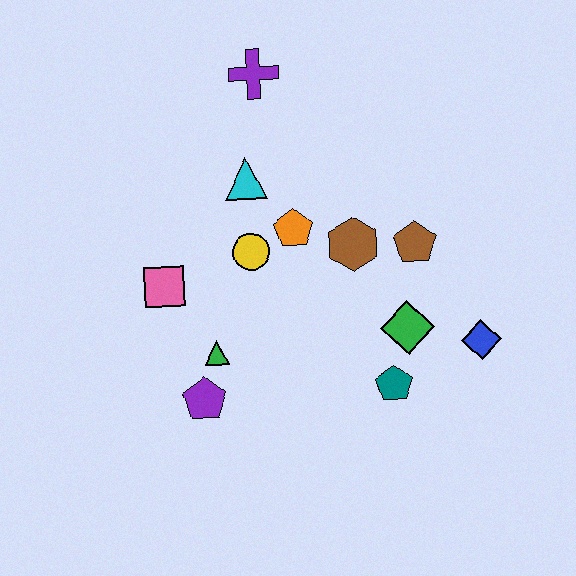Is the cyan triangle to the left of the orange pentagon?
Yes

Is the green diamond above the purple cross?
No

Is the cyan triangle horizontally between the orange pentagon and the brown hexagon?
No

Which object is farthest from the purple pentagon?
The purple cross is farthest from the purple pentagon.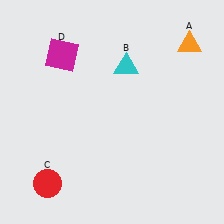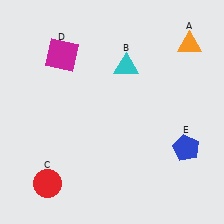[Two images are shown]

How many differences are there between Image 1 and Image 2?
There is 1 difference between the two images.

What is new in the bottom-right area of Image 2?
A blue pentagon (E) was added in the bottom-right area of Image 2.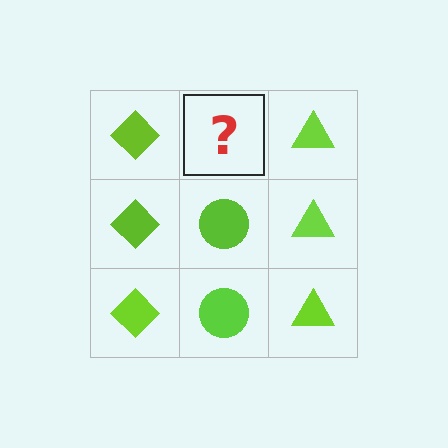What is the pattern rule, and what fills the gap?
The rule is that each column has a consistent shape. The gap should be filled with a lime circle.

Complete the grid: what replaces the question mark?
The question mark should be replaced with a lime circle.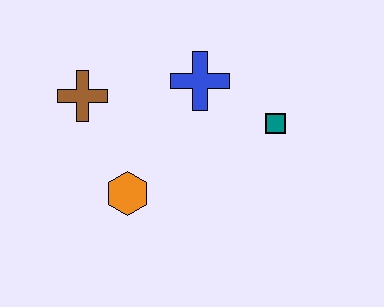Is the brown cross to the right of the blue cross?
No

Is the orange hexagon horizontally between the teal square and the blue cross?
No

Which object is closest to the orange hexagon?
The brown cross is closest to the orange hexagon.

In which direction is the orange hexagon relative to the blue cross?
The orange hexagon is below the blue cross.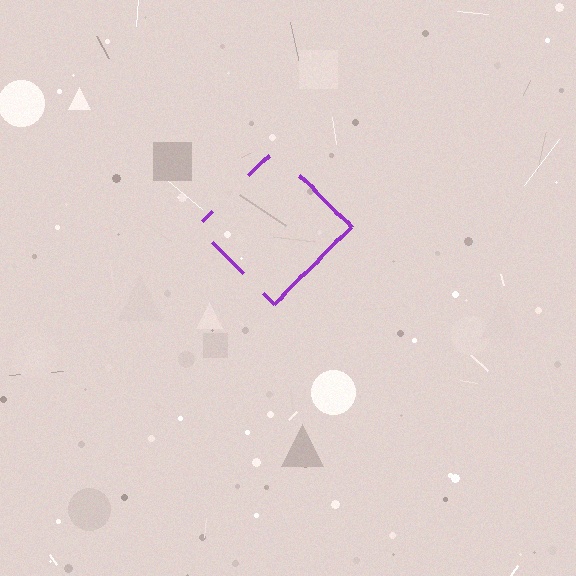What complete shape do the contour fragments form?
The contour fragments form a diamond.